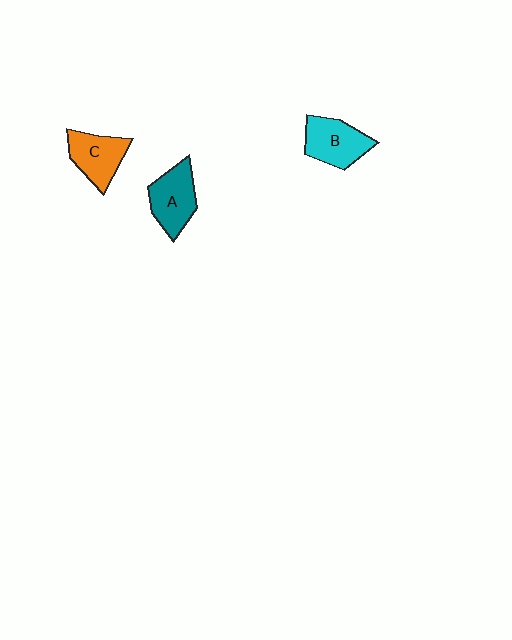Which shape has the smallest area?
Shape C (orange).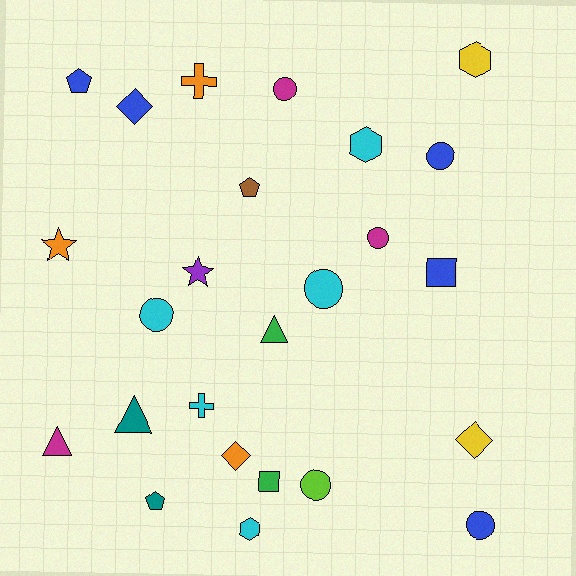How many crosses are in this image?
There are 2 crosses.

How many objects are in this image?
There are 25 objects.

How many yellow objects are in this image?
There are 2 yellow objects.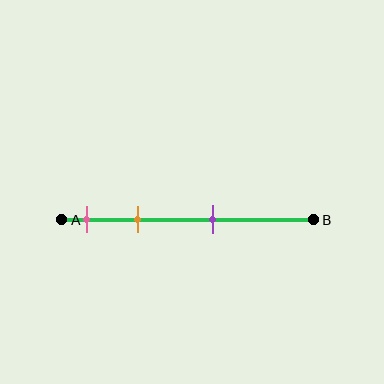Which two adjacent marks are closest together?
The pink and orange marks are the closest adjacent pair.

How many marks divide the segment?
There are 3 marks dividing the segment.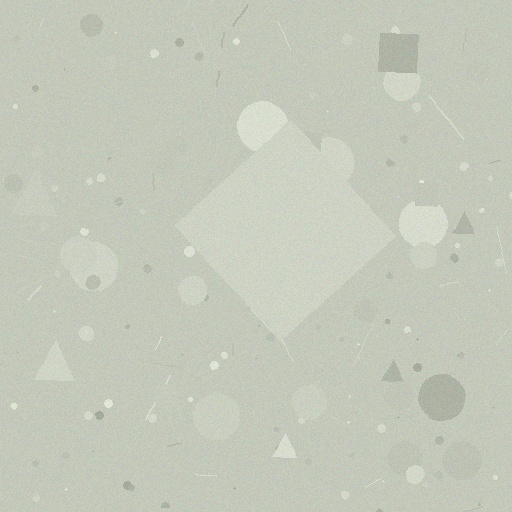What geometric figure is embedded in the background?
A diamond is embedded in the background.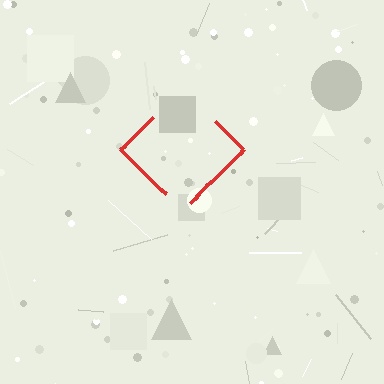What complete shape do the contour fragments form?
The contour fragments form a diamond.